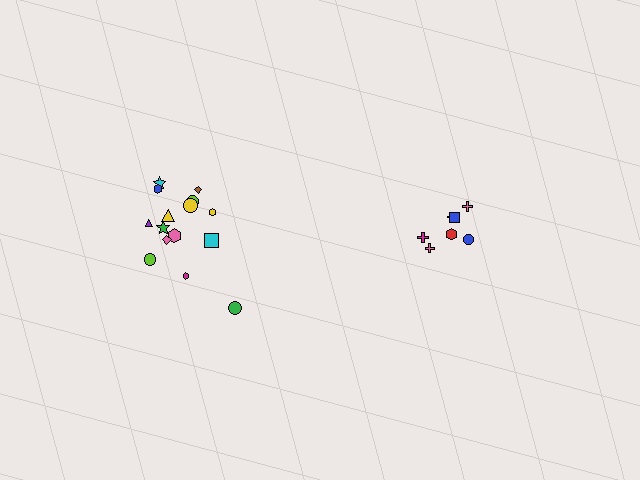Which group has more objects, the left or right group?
The left group.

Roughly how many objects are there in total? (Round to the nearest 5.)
Roughly 20 objects in total.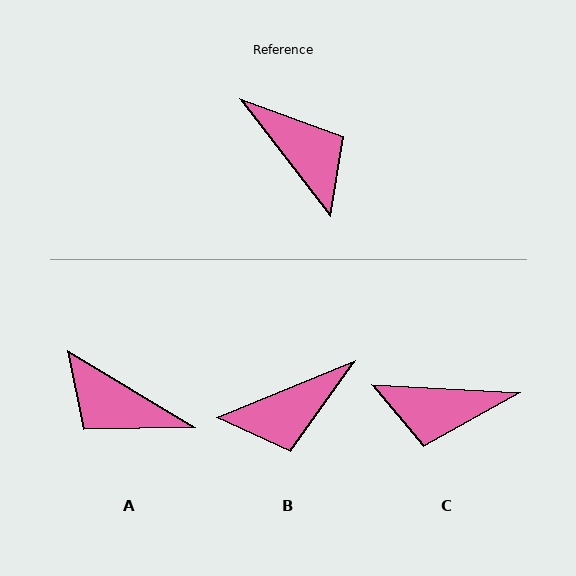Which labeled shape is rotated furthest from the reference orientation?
A, about 159 degrees away.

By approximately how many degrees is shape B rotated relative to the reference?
Approximately 106 degrees clockwise.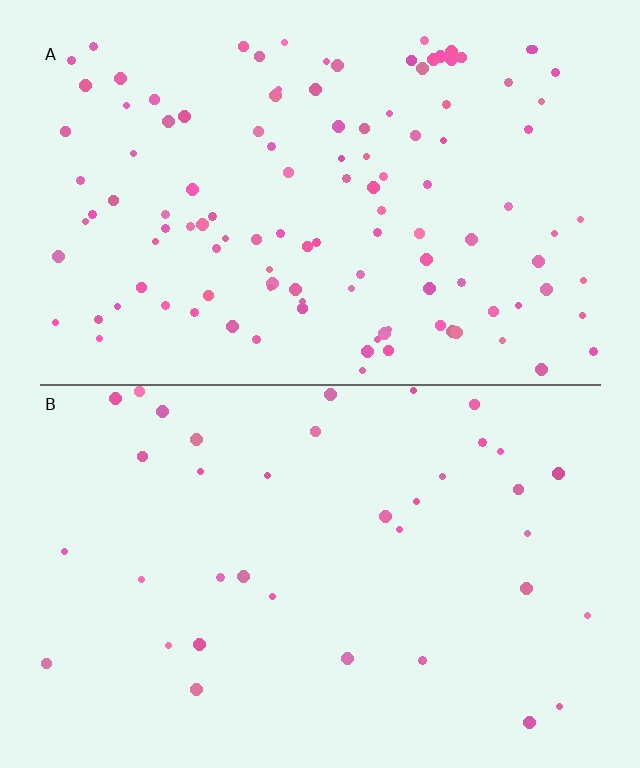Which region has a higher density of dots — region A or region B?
A (the top).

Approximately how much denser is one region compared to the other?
Approximately 3.2× — region A over region B.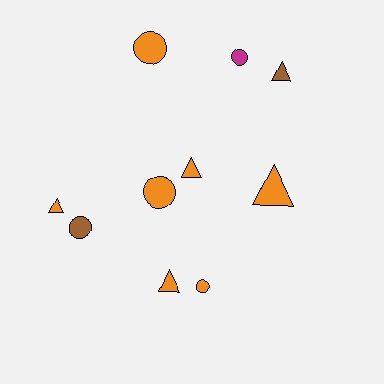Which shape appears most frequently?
Triangle, with 5 objects.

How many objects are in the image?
There are 10 objects.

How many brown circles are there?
There is 1 brown circle.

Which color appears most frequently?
Orange, with 7 objects.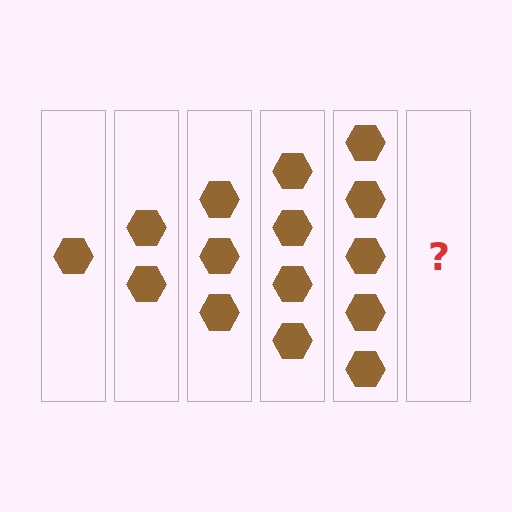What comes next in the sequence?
The next element should be 6 hexagons.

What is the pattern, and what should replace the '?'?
The pattern is that each step adds one more hexagon. The '?' should be 6 hexagons.